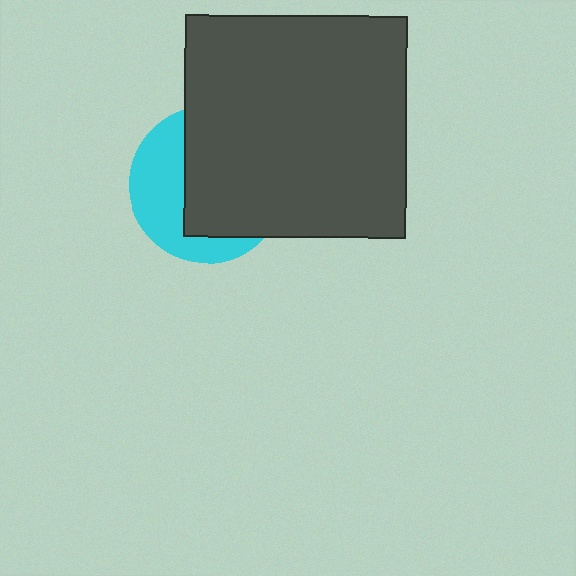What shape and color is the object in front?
The object in front is a dark gray square.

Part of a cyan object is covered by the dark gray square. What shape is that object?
It is a circle.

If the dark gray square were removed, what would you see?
You would see the complete cyan circle.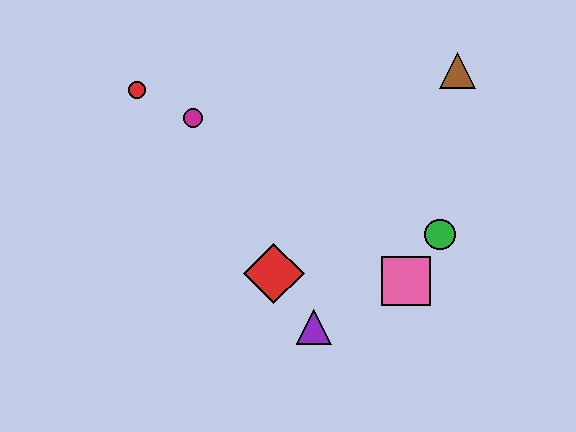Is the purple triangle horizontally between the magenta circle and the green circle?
Yes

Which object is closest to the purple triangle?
The red diamond is closest to the purple triangle.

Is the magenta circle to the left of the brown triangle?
Yes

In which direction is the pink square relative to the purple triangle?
The pink square is to the right of the purple triangle.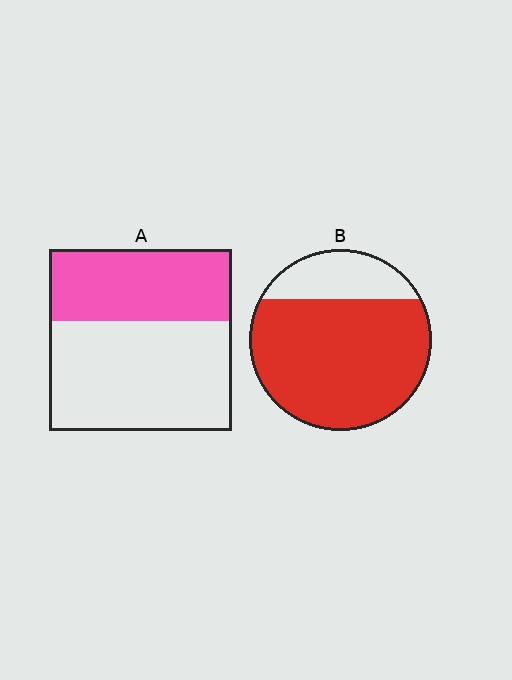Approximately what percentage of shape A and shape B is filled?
A is approximately 40% and B is approximately 80%.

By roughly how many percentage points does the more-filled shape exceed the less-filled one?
By roughly 40 percentage points (B over A).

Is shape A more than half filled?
No.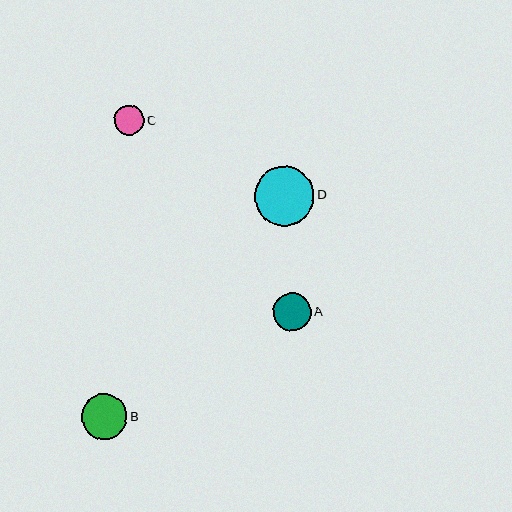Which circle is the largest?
Circle D is the largest with a size of approximately 60 pixels.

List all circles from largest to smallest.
From largest to smallest: D, B, A, C.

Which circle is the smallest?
Circle C is the smallest with a size of approximately 30 pixels.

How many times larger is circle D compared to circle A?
Circle D is approximately 1.6 times the size of circle A.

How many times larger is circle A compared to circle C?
Circle A is approximately 1.3 times the size of circle C.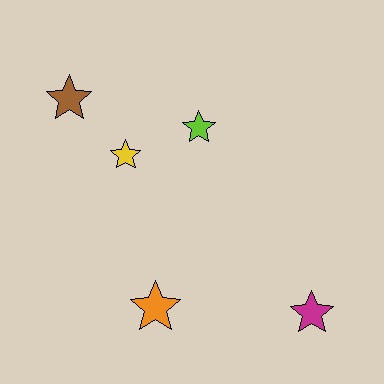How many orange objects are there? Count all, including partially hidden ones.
There is 1 orange object.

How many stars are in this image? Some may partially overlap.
There are 5 stars.